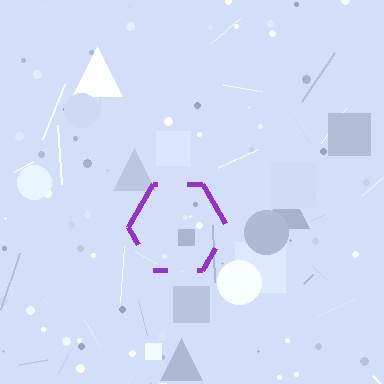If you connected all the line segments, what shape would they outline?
They would outline a hexagon.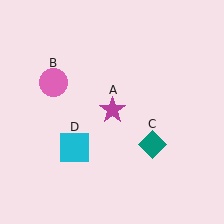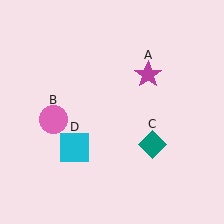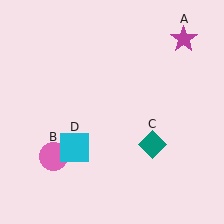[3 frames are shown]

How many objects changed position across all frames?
2 objects changed position: magenta star (object A), pink circle (object B).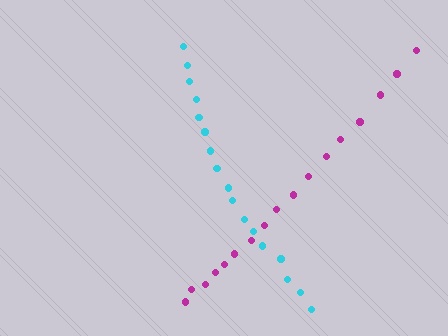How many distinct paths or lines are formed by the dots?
There are 2 distinct paths.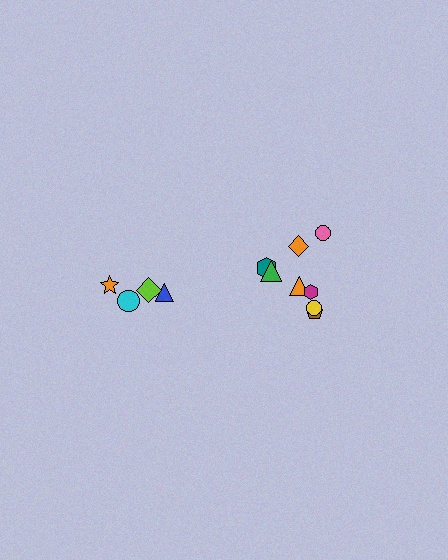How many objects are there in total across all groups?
There are 12 objects.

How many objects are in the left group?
There are 4 objects.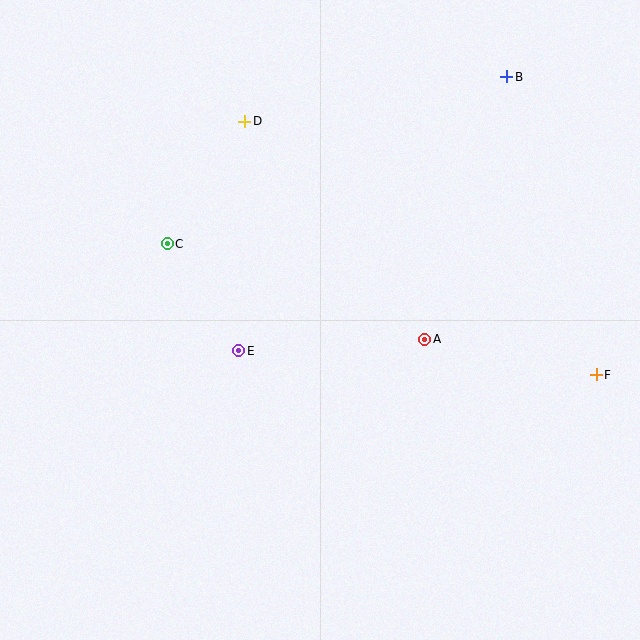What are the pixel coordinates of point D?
Point D is at (245, 121).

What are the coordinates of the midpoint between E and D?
The midpoint between E and D is at (242, 236).